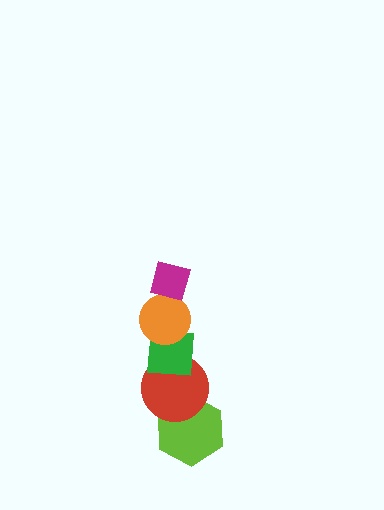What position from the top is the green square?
The green square is 3rd from the top.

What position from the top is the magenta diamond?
The magenta diamond is 1st from the top.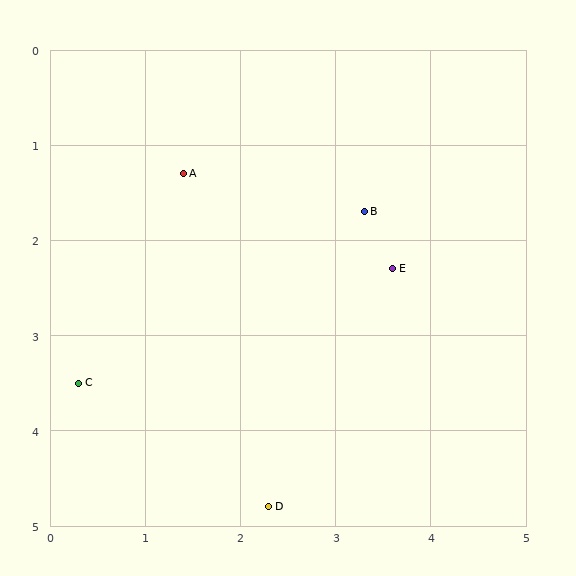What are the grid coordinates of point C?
Point C is at approximately (0.3, 3.5).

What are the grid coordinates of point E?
Point E is at approximately (3.6, 2.3).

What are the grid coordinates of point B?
Point B is at approximately (3.3, 1.7).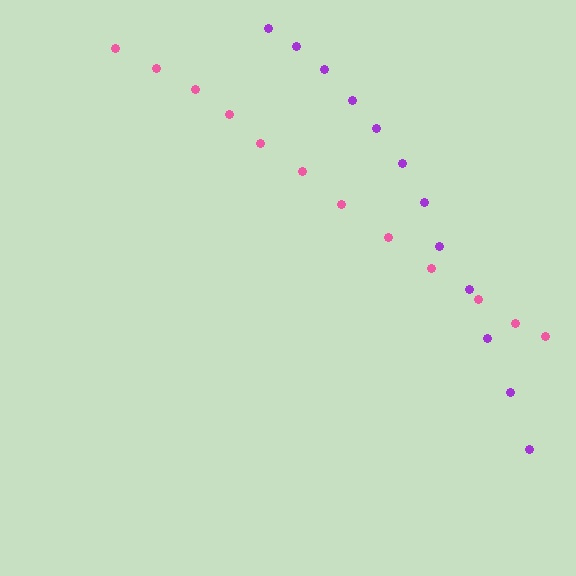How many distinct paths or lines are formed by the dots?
There are 2 distinct paths.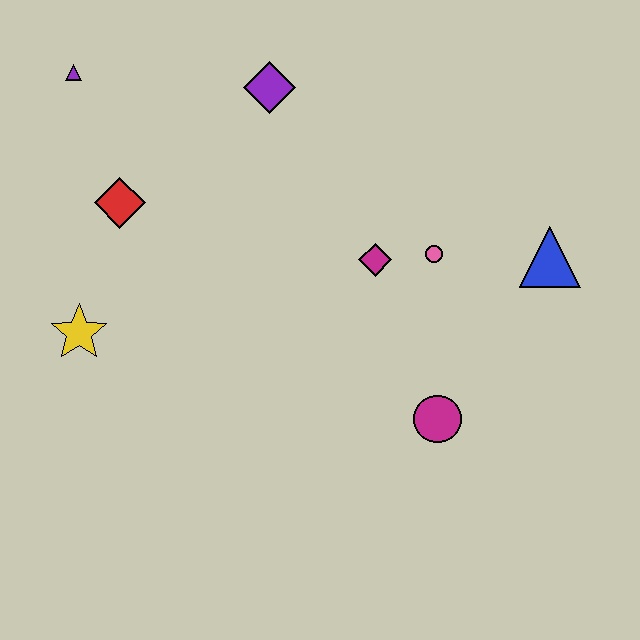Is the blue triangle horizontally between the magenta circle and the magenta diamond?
No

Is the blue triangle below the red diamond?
Yes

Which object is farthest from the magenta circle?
The purple triangle is farthest from the magenta circle.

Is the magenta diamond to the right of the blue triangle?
No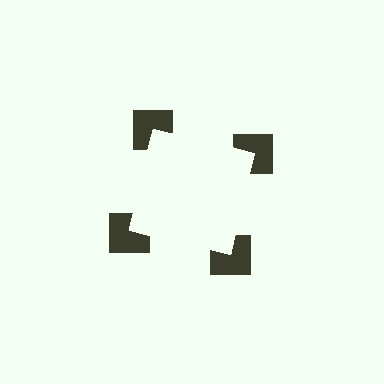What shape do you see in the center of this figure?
An illusory square — its edges are inferred from the aligned wedge cuts in the notched squares, not physically drawn.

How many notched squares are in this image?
There are 4 — one at each vertex of the illusory square.